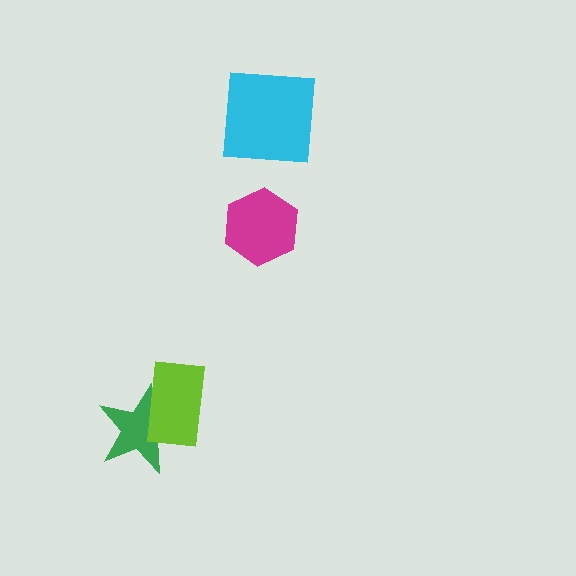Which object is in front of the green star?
The lime rectangle is in front of the green star.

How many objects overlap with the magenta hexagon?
0 objects overlap with the magenta hexagon.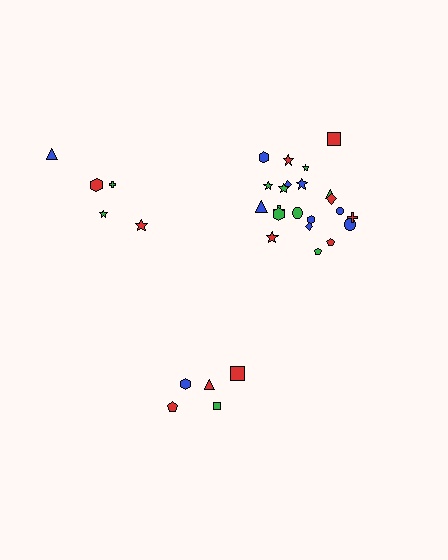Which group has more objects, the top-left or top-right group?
The top-right group.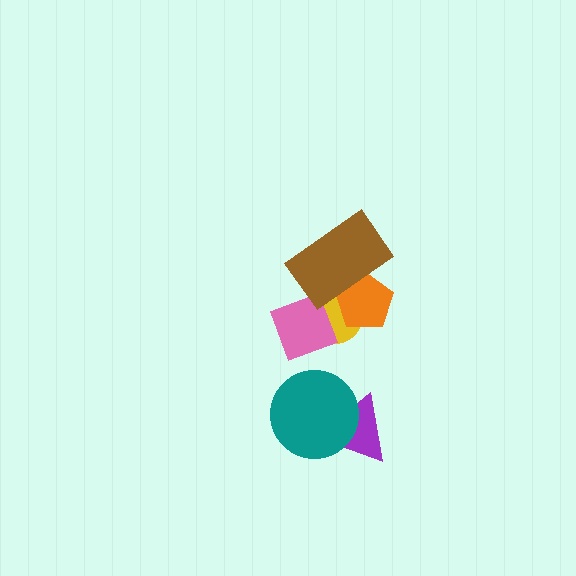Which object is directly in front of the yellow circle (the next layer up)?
The pink diamond is directly in front of the yellow circle.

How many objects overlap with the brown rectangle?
2 objects overlap with the brown rectangle.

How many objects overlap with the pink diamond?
1 object overlaps with the pink diamond.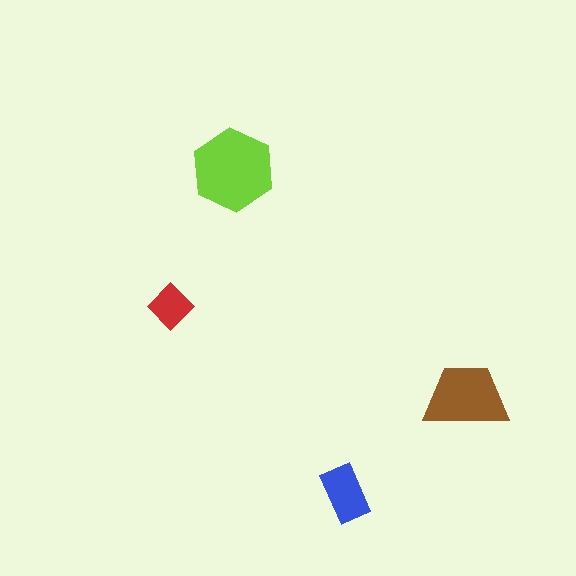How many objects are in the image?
There are 4 objects in the image.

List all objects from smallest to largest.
The red diamond, the blue rectangle, the brown trapezoid, the lime hexagon.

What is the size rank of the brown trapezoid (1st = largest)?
2nd.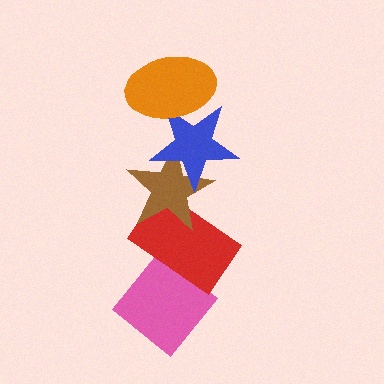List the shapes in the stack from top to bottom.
From top to bottom: the orange ellipse, the blue star, the brown star, the red rectangle, the pink diamond.